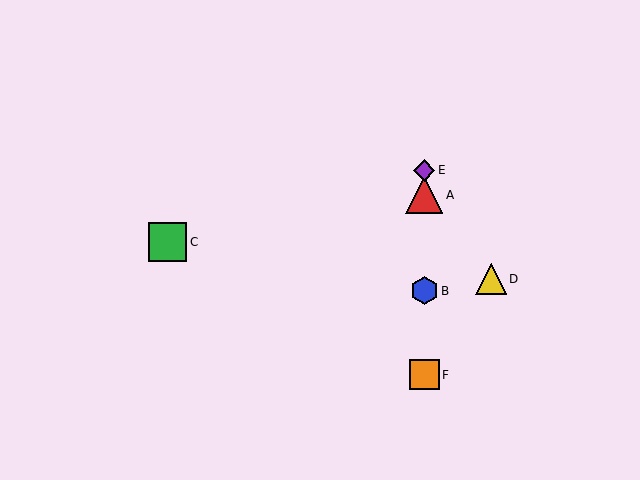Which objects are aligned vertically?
Objects A, B, E, F are aligned vertically.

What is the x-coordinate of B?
Object B is at x≈424.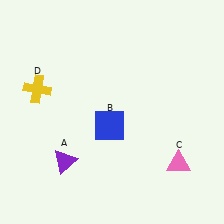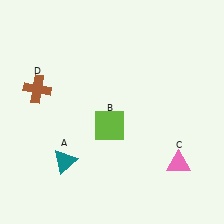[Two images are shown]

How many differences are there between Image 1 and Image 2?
There are 3 differences between the two images.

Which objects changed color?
A changed from purple to teal. B changed from blue to lime. D changed from yellow to brown.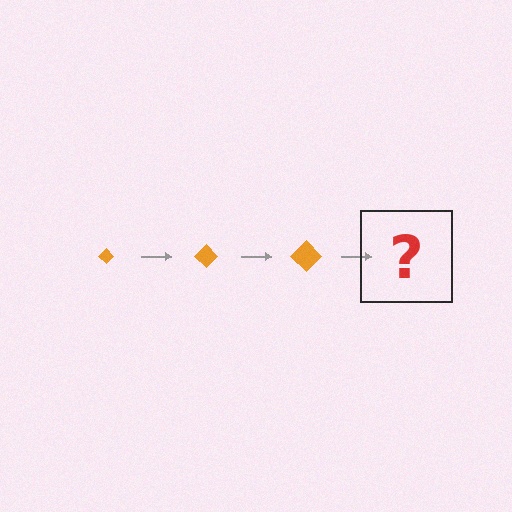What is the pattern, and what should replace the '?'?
The pattern is that the diamond gets progressively larger each step. The '?' should be an orange diamond, larger than the previous one.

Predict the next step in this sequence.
The next step is an orange diamond, larger than the previous one.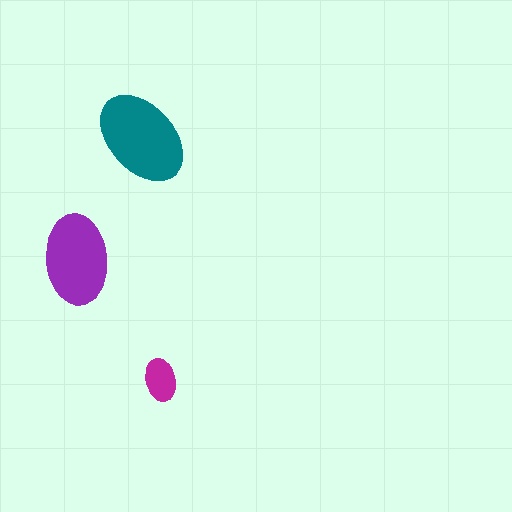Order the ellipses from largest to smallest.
the teal one, the purple one, the magenta one.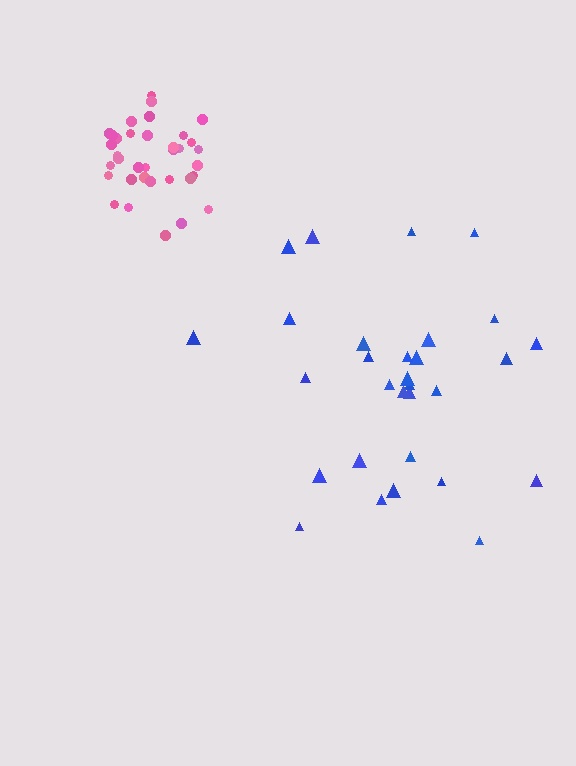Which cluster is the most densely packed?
Pink.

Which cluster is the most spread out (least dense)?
Blue.